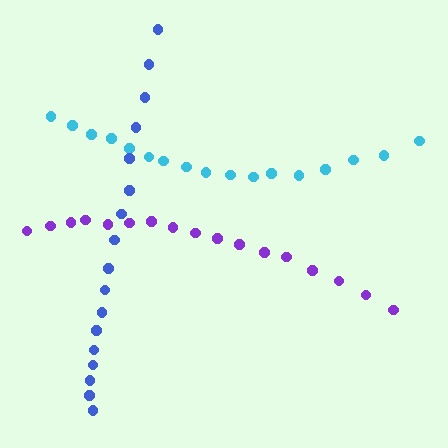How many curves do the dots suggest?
There are 3 distinct paths.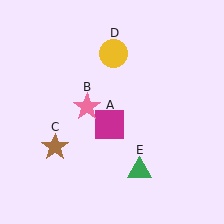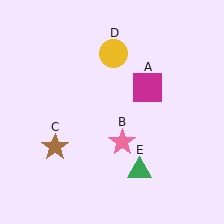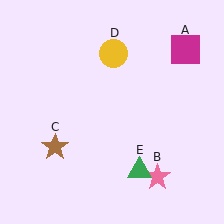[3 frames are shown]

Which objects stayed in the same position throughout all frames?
Brown star (object C) and yellow circle (object D) and green triangle (object E) remained stationary.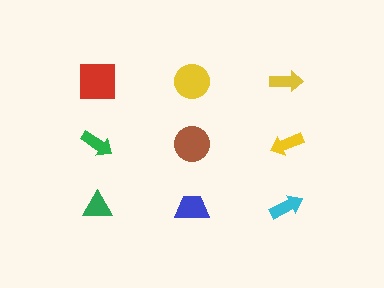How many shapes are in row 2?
3 shapes.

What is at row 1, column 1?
A red square.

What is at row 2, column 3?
A yellow arrow.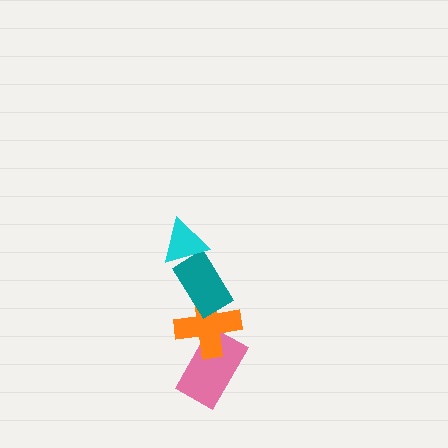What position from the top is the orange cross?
The orange cross is 3rd from the top.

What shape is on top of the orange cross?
The teal rectangle is on top of the orange cross.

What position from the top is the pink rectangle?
The pink rectangle is 4th from the top.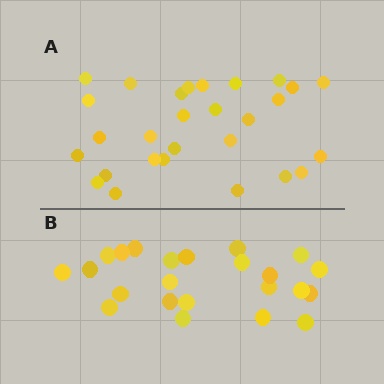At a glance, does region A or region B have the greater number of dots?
Region A (the top region) has more dots.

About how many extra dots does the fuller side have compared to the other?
Region A has about 5 more dots than region B.